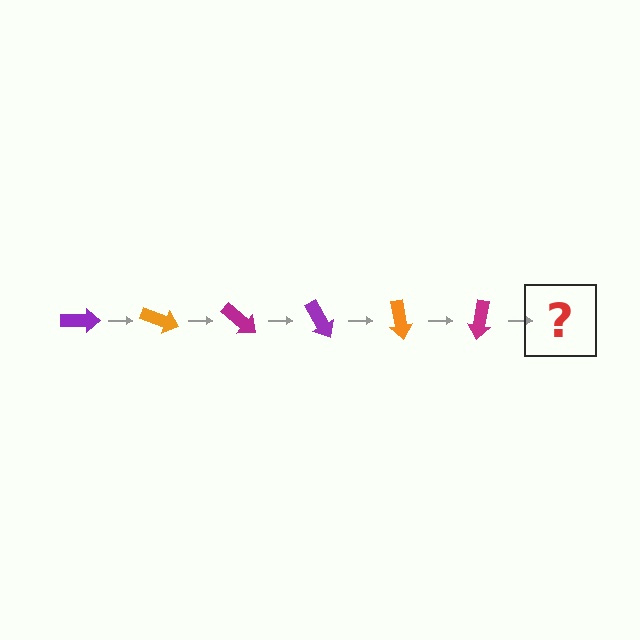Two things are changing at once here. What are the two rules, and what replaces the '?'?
The two rules are that it rotates 20 degrees each step and the color cycles through purple, orange, and magenta. The '?' should be a purple arrow, rotated 120 degrees from the start.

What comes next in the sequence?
The next element should be a purple arrow, rotated 120 degrees from the start.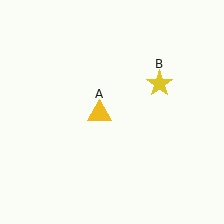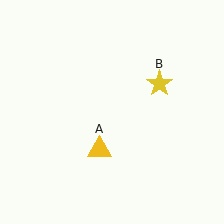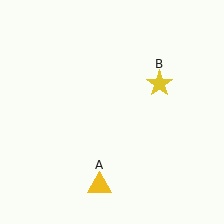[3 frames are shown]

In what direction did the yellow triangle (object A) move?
The yellow triangle (object A) moved down.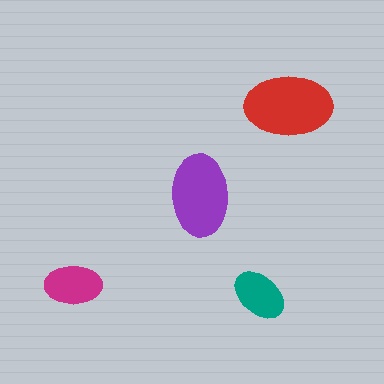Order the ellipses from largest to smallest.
the red one, the purple one, the magenta one, the teal one.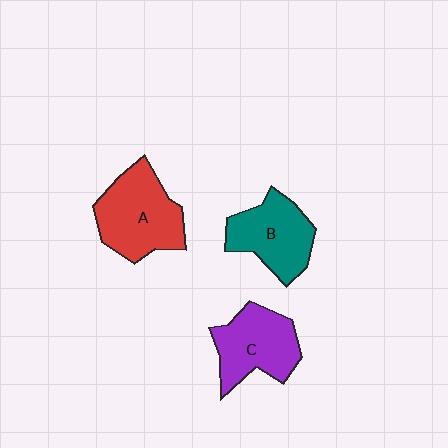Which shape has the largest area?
Shape A (red).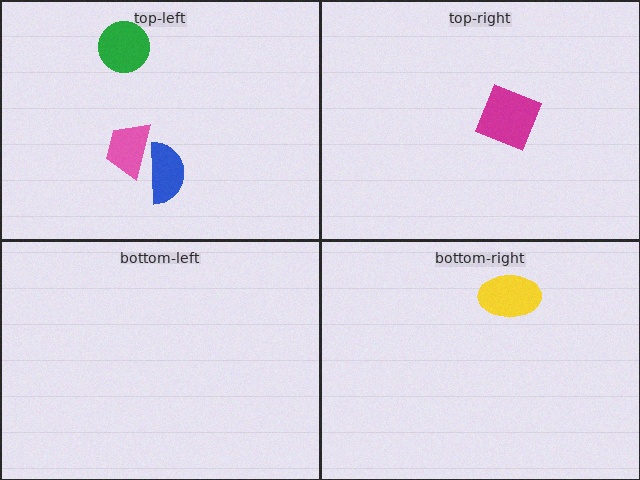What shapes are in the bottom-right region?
The yellow ellipse.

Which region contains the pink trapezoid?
The top-left region.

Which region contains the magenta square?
The top-right region.